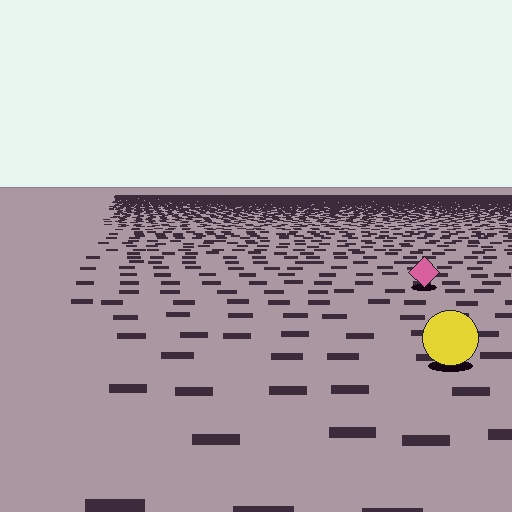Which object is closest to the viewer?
The yellow circle is closest. The texture marks near it are larger and more spread out.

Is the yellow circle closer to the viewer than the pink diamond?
Yes. The yellow circle is closer — you can tell from the texture gradient: the ground texture is coarser near it.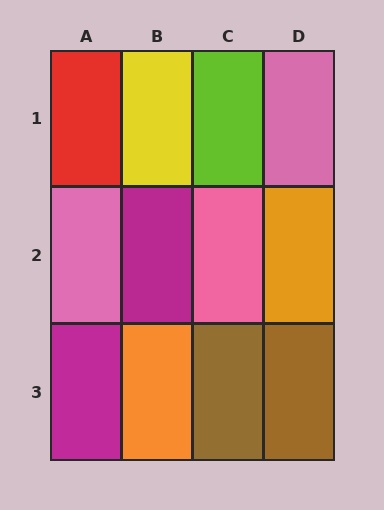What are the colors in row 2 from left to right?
Pink, magenta, pink, orange.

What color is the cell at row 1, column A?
Red.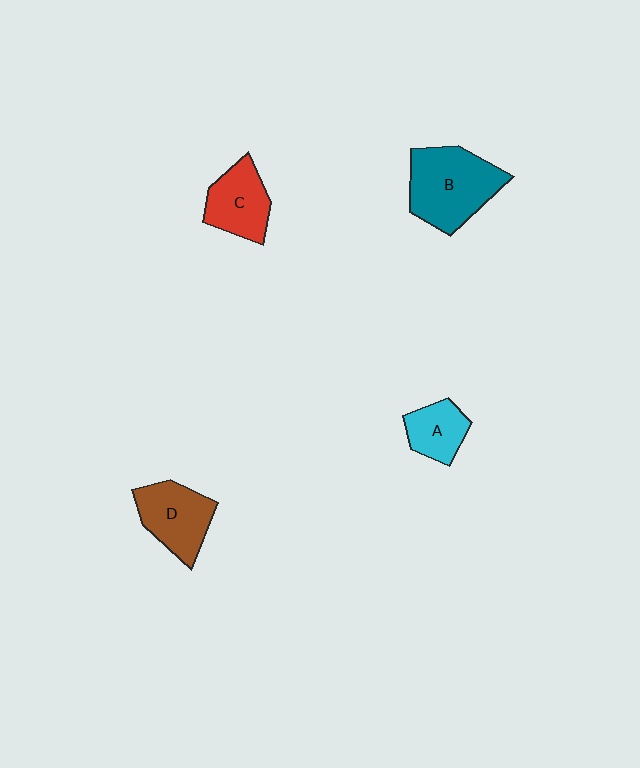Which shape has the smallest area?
Shape A (cyan).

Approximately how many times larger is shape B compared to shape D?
Approximately 1.4 times.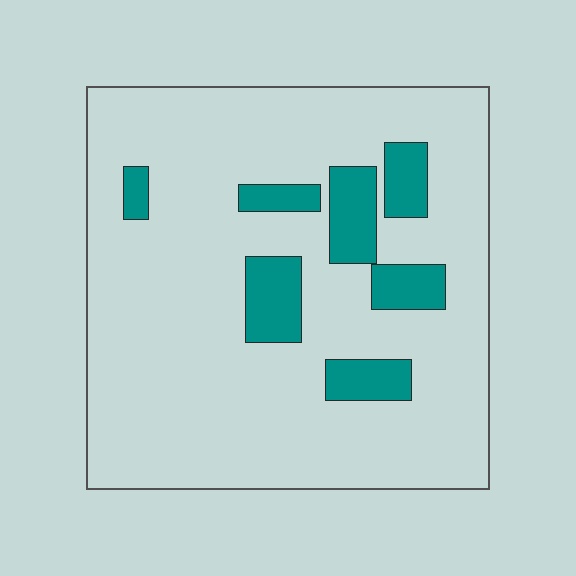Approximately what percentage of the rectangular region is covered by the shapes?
Approximately 15%.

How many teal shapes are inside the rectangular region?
7.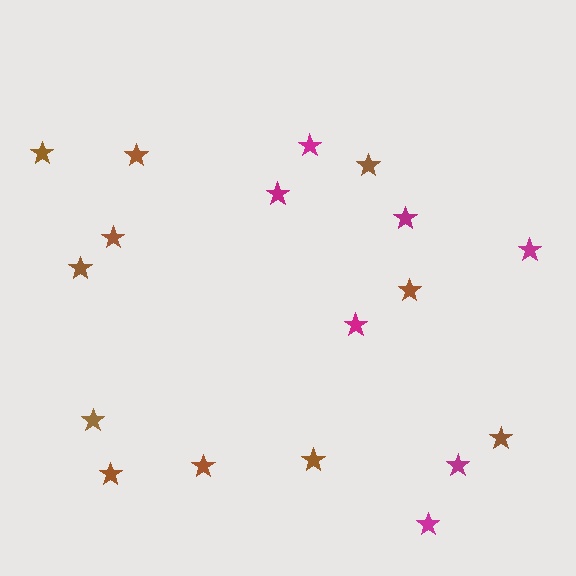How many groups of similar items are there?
There are 2 groups: one group of brown stars (11) and one group of magenta stars (7).